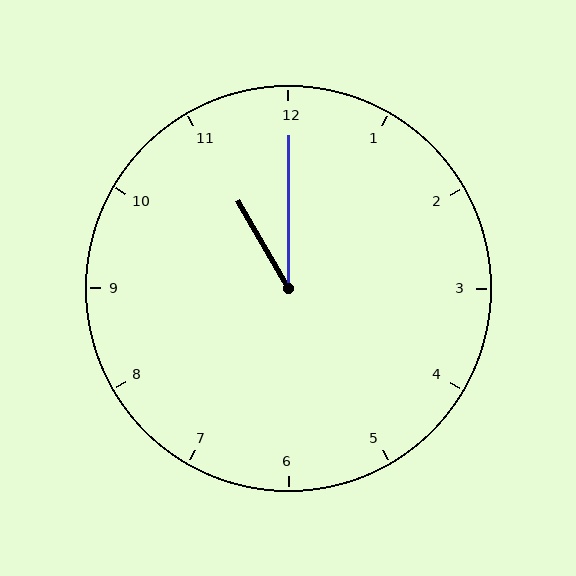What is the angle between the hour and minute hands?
Approximately 30 degrees.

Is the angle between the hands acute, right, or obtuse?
It is acute.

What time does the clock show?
11:00.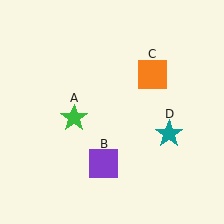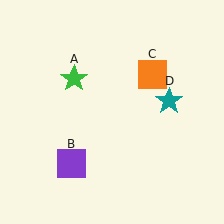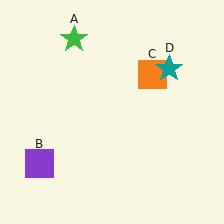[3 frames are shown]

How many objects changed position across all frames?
3 objects changed position: green star (object A), purple square (object B), teal star (object D).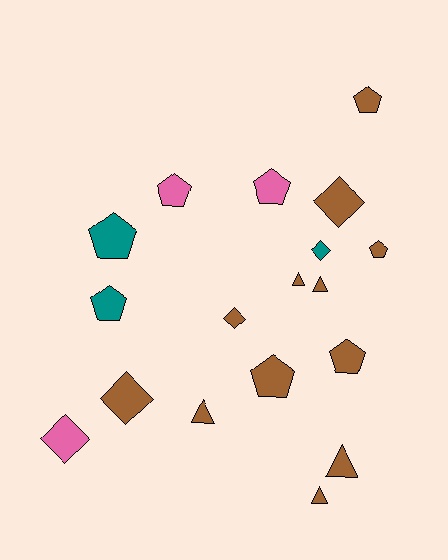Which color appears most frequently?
Brown, with 12 objects.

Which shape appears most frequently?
Pentagon, with 8 objects.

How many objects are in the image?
There are 18 objects.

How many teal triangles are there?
There are no teal triangles.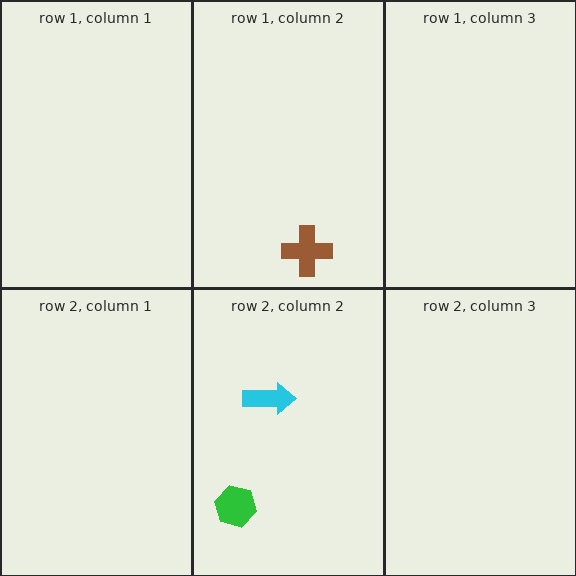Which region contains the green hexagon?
The row 2, column 2 region.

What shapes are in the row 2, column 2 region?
The cyan arrow, the green hexagon.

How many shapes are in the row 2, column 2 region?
2.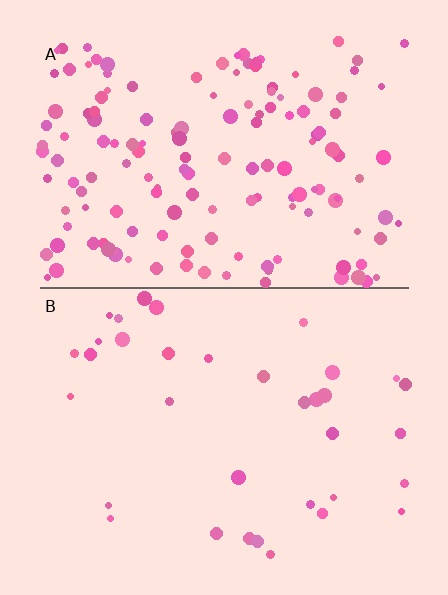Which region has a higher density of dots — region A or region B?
A (the top).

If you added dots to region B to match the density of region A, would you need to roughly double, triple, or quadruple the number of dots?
Approximately quadruple.